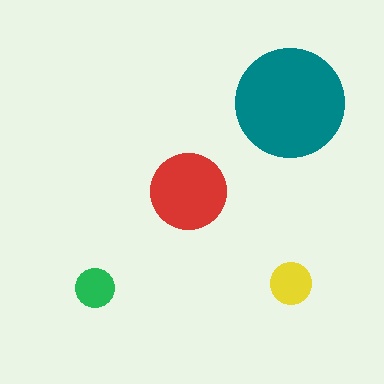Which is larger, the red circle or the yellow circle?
The red one.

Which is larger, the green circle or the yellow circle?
The yellow one.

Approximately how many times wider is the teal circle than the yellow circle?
About 2.5 times wider.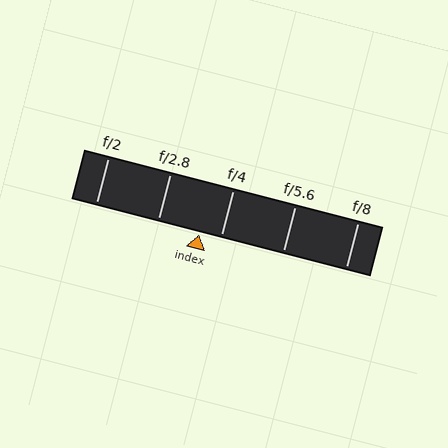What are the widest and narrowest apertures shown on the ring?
The widest aperture shown is f/2 and the narrowest is f/8.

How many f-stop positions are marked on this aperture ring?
There are 5 f-stop positions marked.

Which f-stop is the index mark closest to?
The index mark is closest to f/4.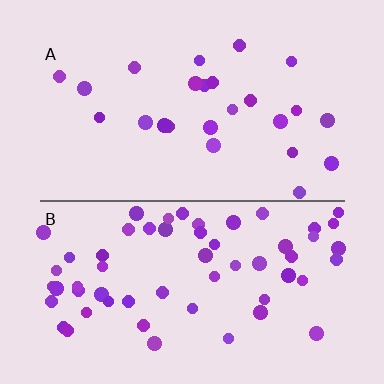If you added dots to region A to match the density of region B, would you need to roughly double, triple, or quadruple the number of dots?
Approximately double.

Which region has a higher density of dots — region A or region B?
B (the bottom).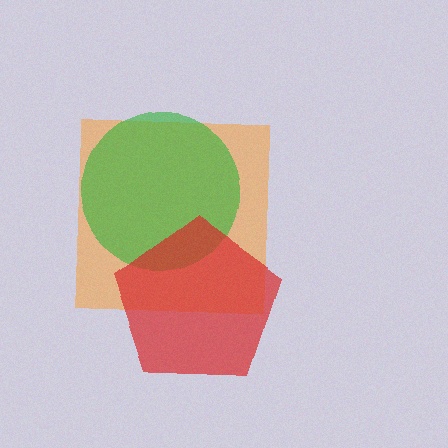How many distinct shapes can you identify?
There are 3 distinct shapes: an orange square, a green circle, a red pentagon.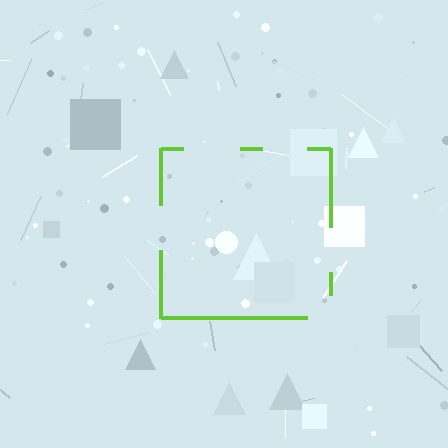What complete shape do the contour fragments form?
The contour fragments form a square.